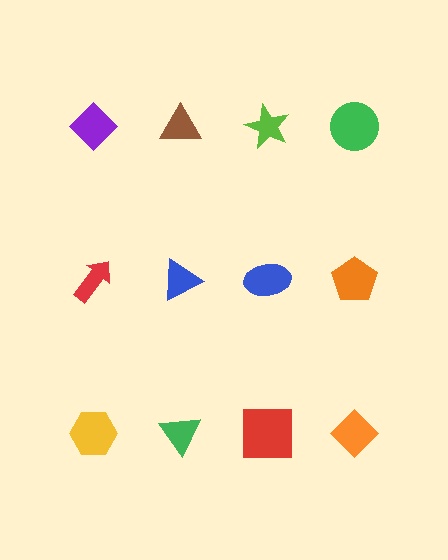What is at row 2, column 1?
A red arrow.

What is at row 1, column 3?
A lime star.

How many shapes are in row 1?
4 shapes.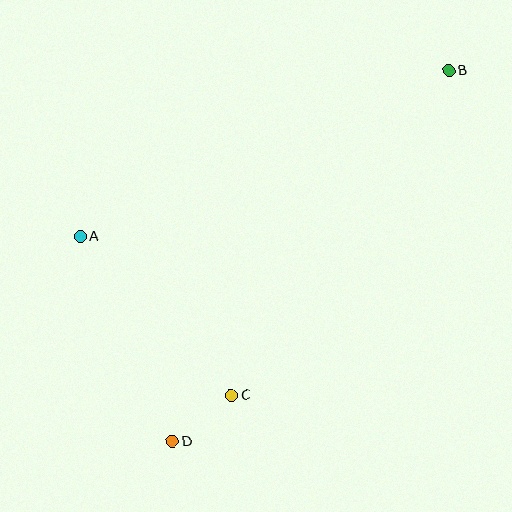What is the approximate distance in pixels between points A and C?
The distance between A and C is approximately 220 pixels.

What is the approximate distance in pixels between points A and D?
The distance between A and D is approximately 225 pixels.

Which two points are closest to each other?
Points C and D are closest to each other.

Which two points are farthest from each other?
Points B and D are farthest from each other.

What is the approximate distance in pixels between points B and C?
The distance between B and C is approximately 391 pixels.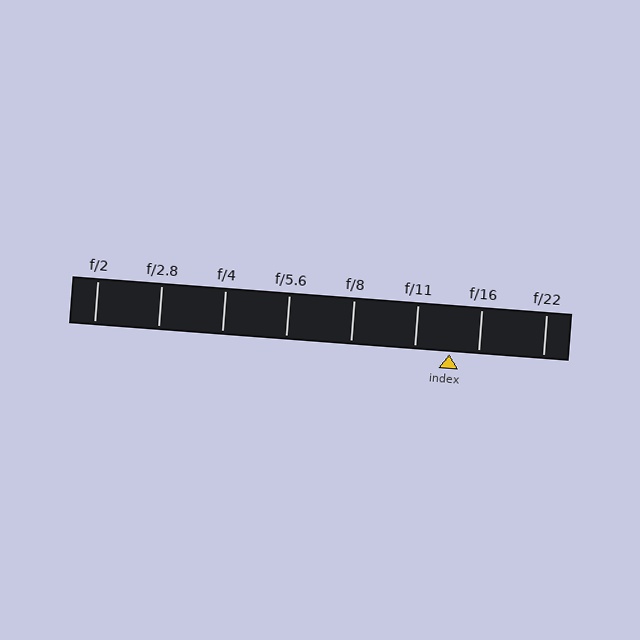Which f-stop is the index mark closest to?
The index mark is closest to f/16.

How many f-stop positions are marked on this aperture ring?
There are 8 f-stop positions marked.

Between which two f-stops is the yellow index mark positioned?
The index mark is between f/11 and f/16.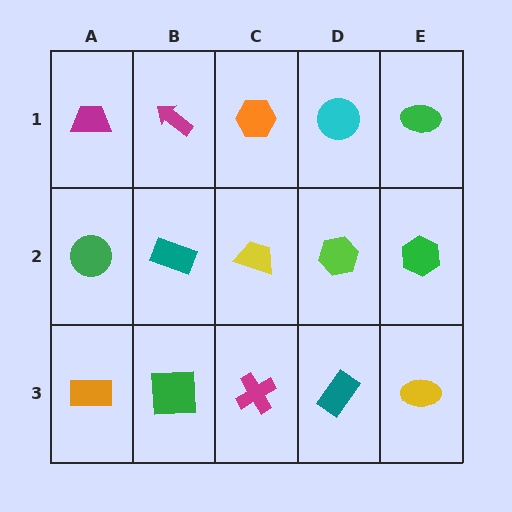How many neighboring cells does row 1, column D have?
3.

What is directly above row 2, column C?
An orange hexagon.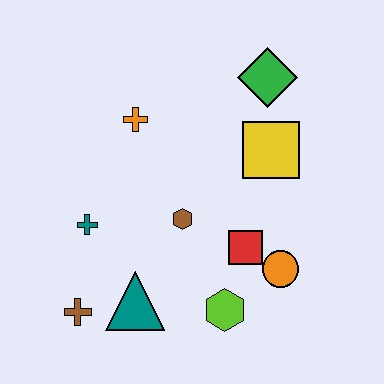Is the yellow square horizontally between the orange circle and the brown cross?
Yes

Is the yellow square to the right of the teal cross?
Yes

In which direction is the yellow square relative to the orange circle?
The yellow square is above the orange circle.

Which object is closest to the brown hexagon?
The red square is closest to the brown hexagon.